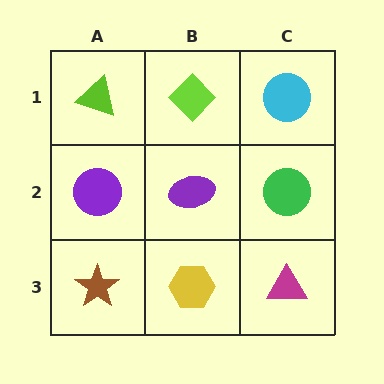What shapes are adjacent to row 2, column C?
A cyan circle (row 1, column C), a magenta triangle (row 3, column C), a purple ellipse (row 2, column B).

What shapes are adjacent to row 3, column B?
A purple ellipse (row 2, column B), a brown star (row 3, column A), a magenta triangle (row 3, column C).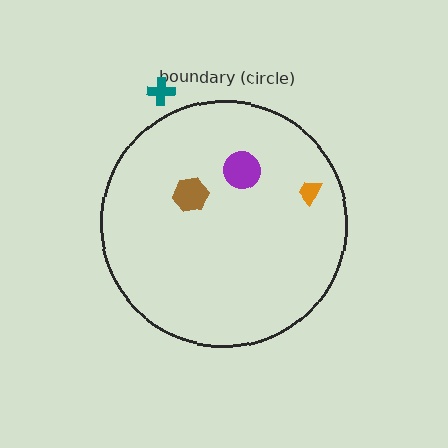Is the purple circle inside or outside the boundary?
Inside.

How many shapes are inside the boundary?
3 inside, 1 outside.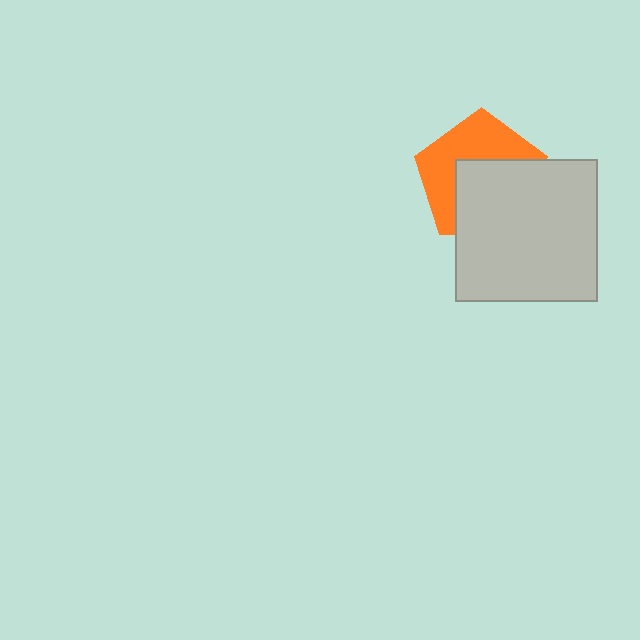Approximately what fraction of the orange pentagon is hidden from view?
Roughly 51% of the orange pentagon is hidden behind the light gray square.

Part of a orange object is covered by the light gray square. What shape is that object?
It is a pentagon.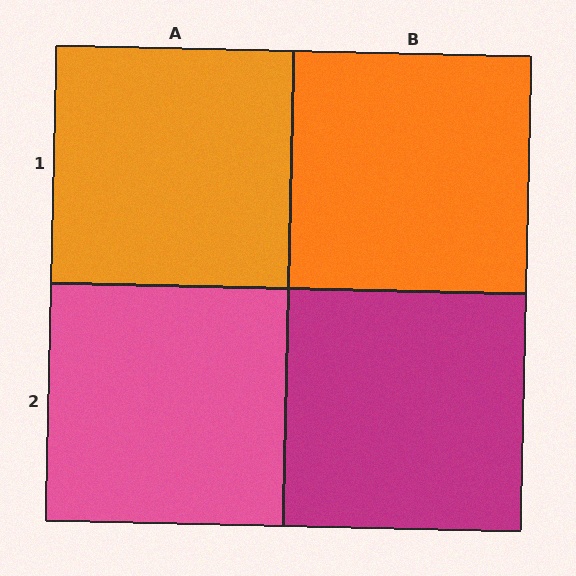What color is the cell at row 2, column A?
Pink.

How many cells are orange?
2 cells are orange.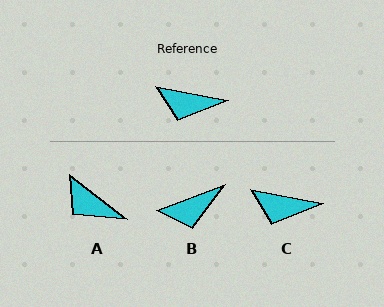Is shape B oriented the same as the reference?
No, it is off by about 31 degrees.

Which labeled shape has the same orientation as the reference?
C.